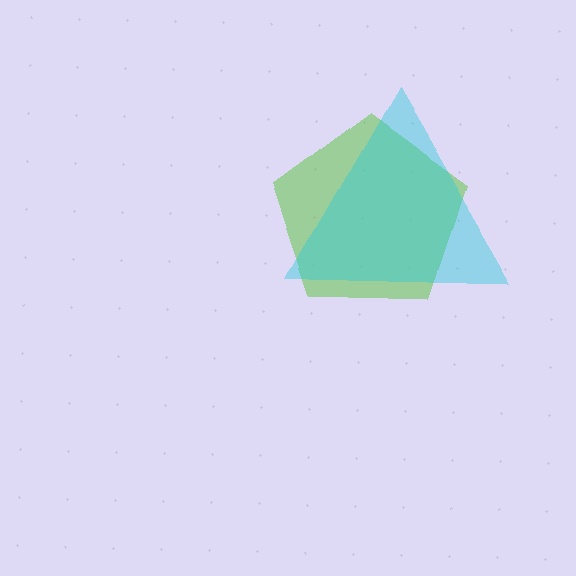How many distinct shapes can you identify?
There are 2 distinct shapes: a lime pentagon, a cyan triangle.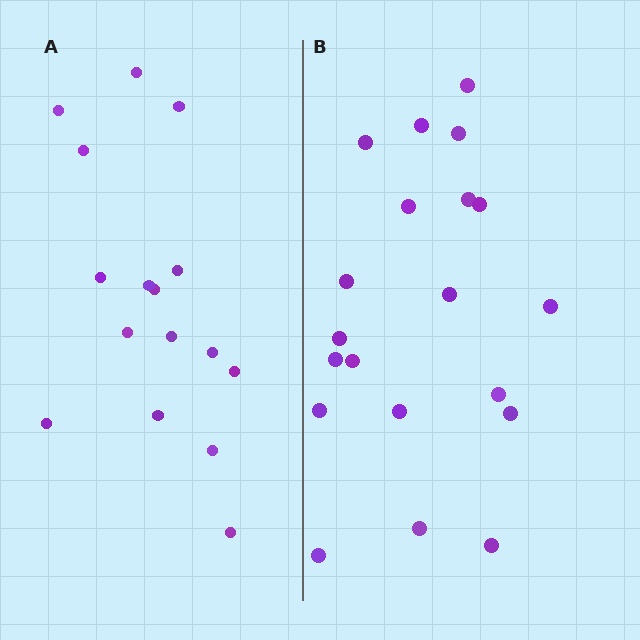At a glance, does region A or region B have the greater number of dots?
Region B (the right region) has more dots.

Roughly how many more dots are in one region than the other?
Region B has about 4 more dots than region A.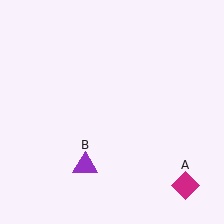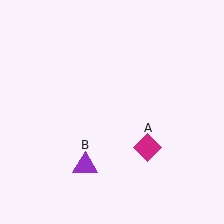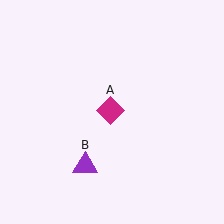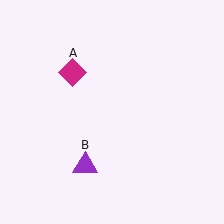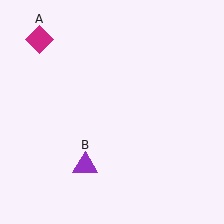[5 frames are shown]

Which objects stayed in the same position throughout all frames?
Purple triangle (object B) remained stationary.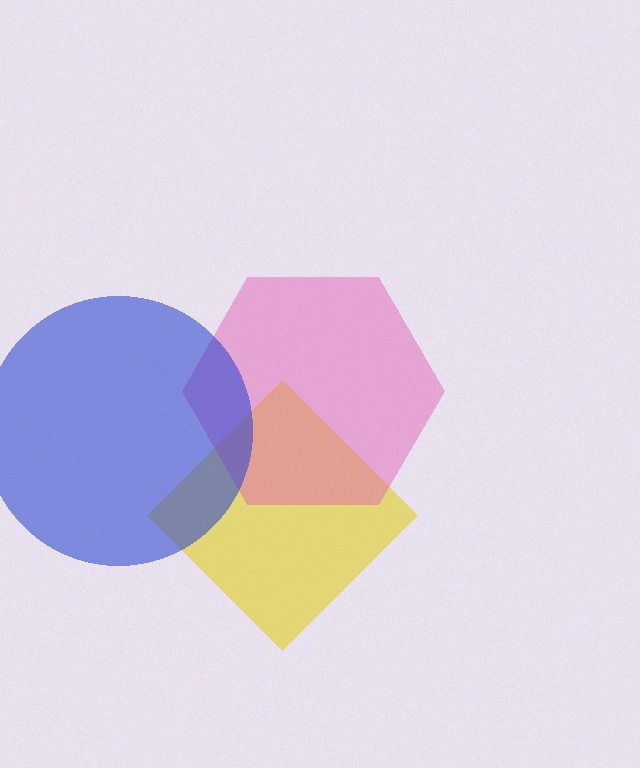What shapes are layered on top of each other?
The layered shapes are: a yellow diamond, a pink hexagon, a blue circle.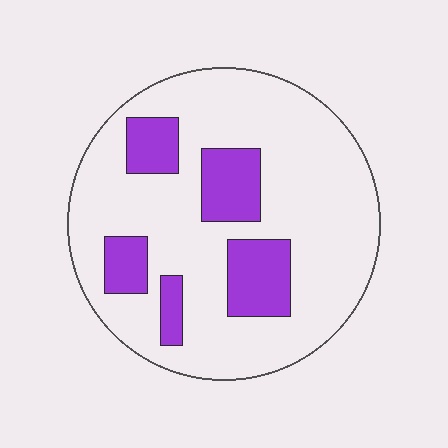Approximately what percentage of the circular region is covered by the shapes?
Approximately 20%.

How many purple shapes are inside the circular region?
5.